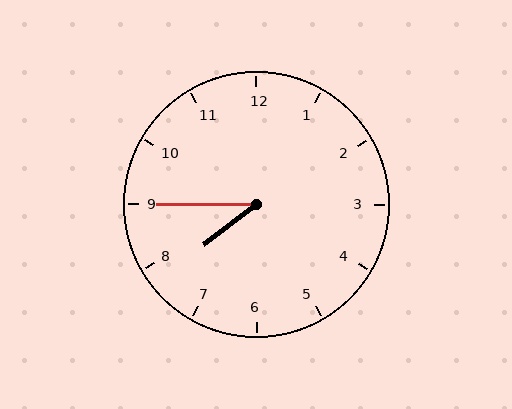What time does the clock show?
7:45.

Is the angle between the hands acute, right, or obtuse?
It is acute.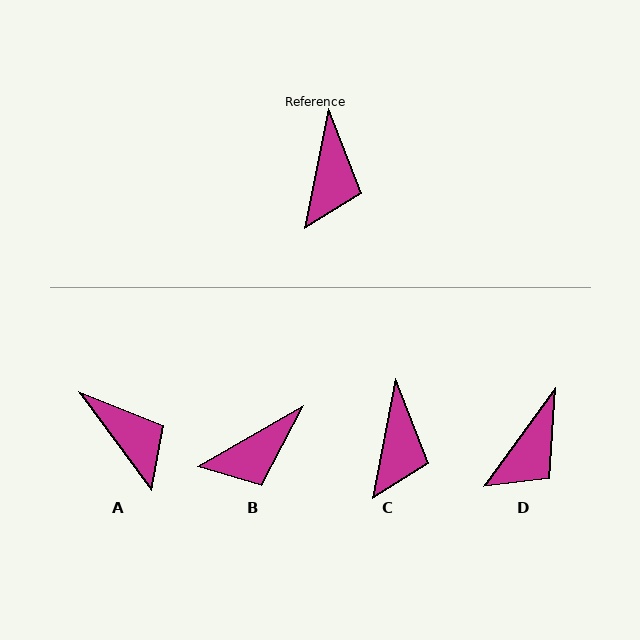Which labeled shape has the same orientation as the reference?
C.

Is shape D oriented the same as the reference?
No, it is off by about 25 degrees.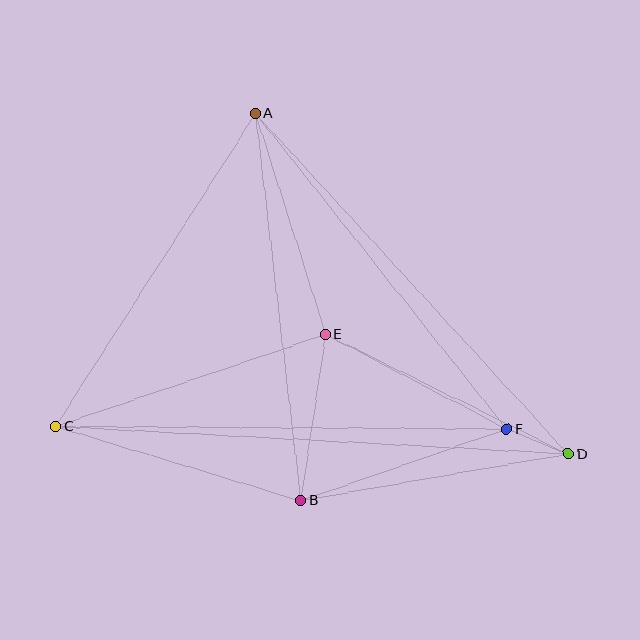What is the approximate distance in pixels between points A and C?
The distance between A and C is approximately 371 pixels.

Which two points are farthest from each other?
Points C and D are farthest from each other.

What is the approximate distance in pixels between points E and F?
The distance between E and F is approximately 205 pixels.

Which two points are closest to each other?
Points D and F are closest to each other.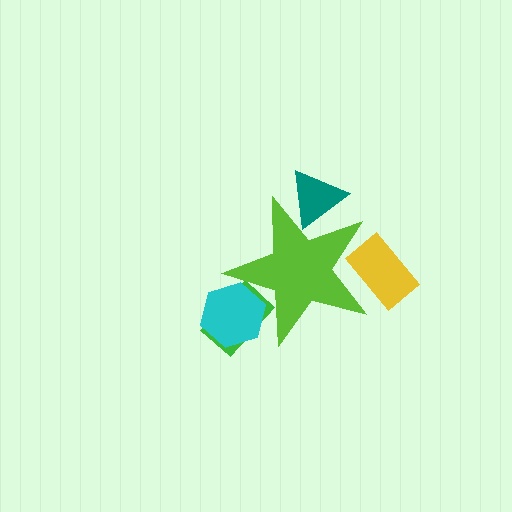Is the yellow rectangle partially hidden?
Yes, the yellow rectangle is partially hidden behind the lime star.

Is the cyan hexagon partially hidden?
Yes, the cyan hexagon is partially hidden behind the lime star.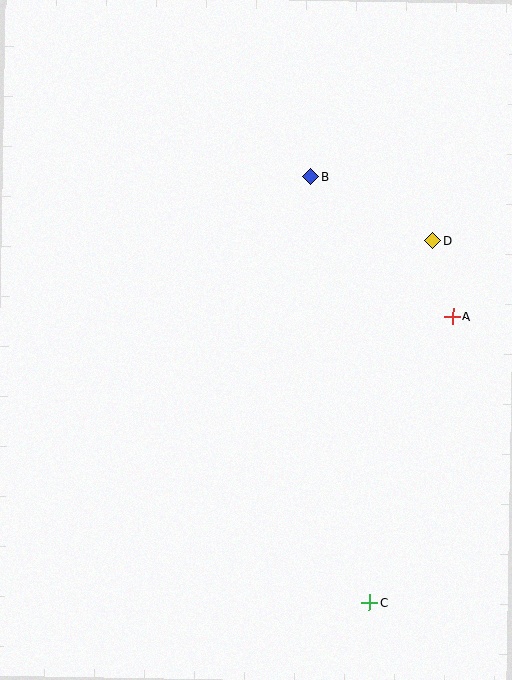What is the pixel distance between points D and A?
The distance between D and A is 79 pixels.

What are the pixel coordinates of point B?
Point B is at (310, 177).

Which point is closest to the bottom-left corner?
Point C is closest to the bottom-left corner.